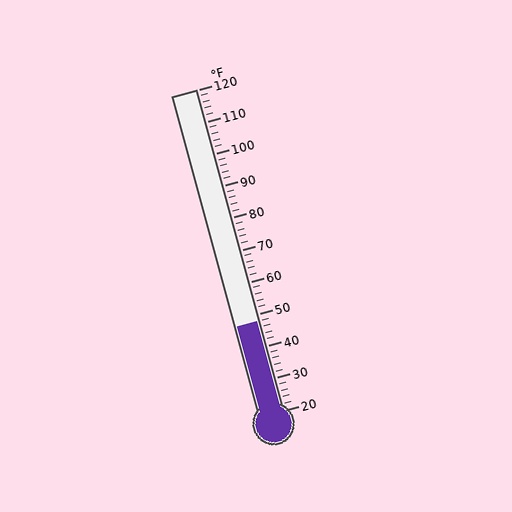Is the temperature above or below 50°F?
The temperature is below 50°F.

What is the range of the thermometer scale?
The thermometer scale ranges from 20°F to 120°F.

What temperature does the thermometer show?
The thermometer shows approximately 48°F.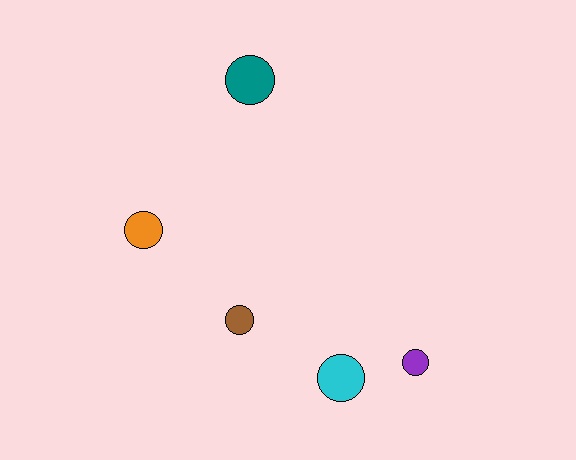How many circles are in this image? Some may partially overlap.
There are 5 circles.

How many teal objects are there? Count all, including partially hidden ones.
There is 1 teal object.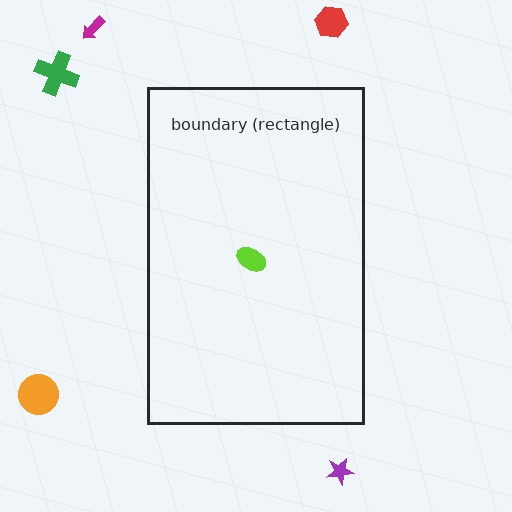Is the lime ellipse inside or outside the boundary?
Inside.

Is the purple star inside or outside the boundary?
Outside.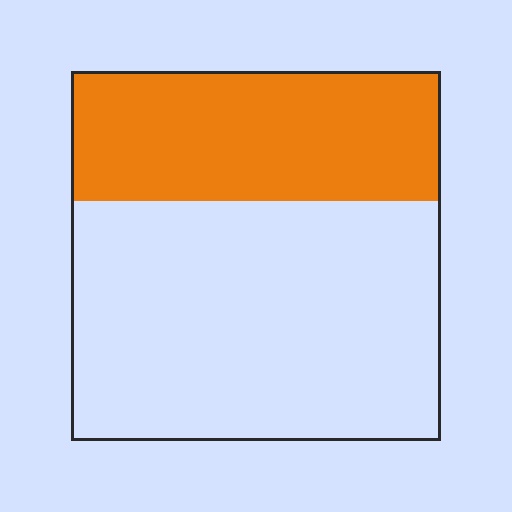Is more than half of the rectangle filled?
No.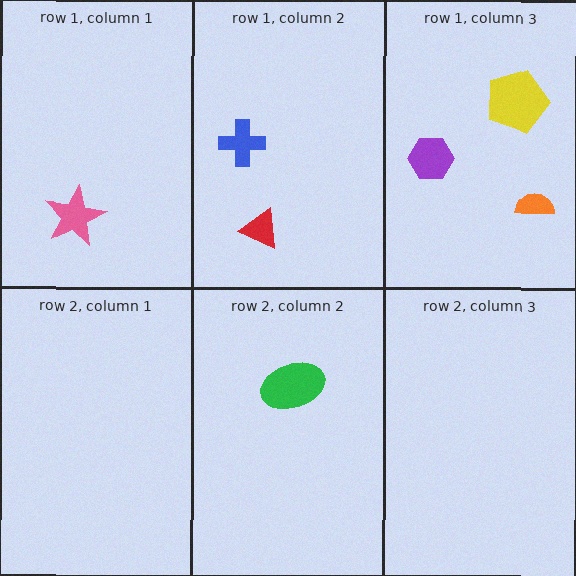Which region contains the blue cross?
The row 1, column 2 region.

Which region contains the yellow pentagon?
The row 1, column 3 region.